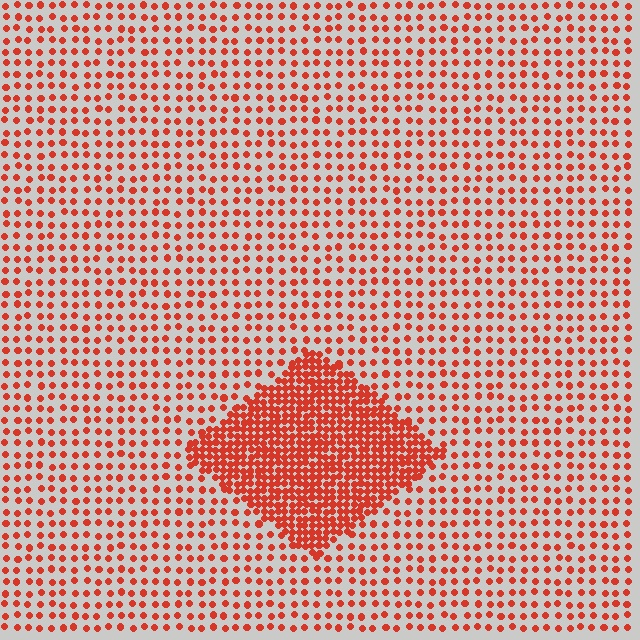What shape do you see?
I see a diamond.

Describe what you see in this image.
The image contains small red elements arranged at two different densities. A diamond-shaped region is visible where the elements are more densely packed than the surrounding area.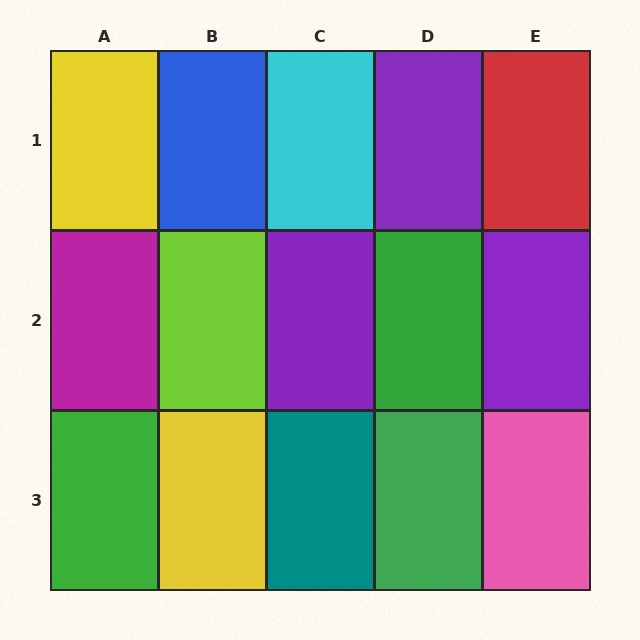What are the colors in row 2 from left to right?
Magenta, lime, purple, green, purple.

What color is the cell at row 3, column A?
Green.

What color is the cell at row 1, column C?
Cyan.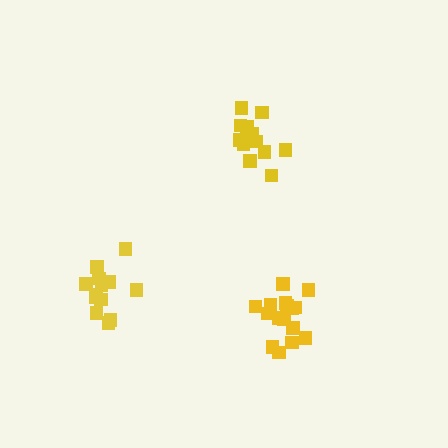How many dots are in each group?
Group 1: 12 dots, Group 2: 16 dots, Group 3: 13 dots (41 total).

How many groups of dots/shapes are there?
There are 3 groups.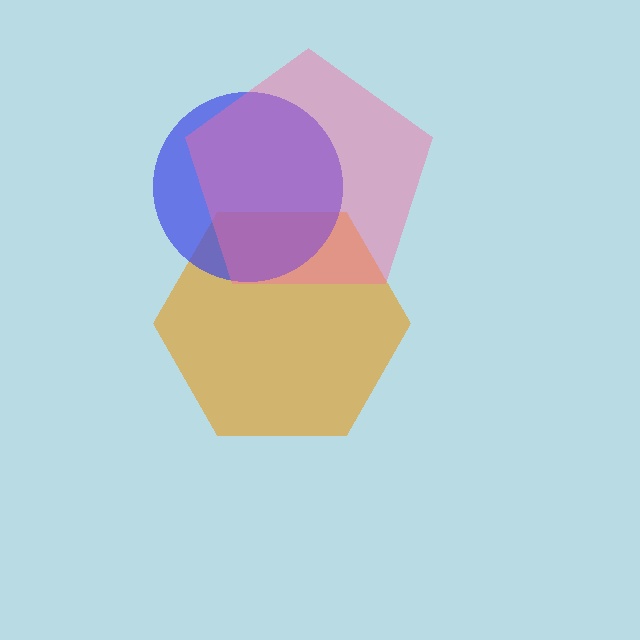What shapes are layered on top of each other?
The layered shapes are: an orange hexagon, a blue circle, a pink pentagon.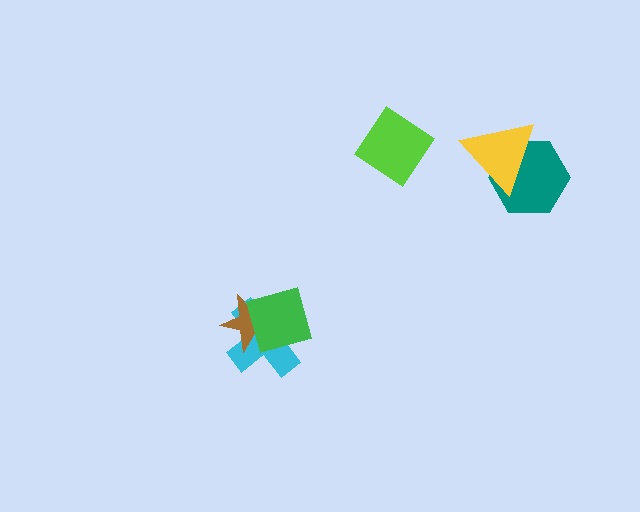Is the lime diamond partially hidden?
No, no other shape covers it.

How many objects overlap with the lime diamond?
0 objects overlap with the lime diamond.